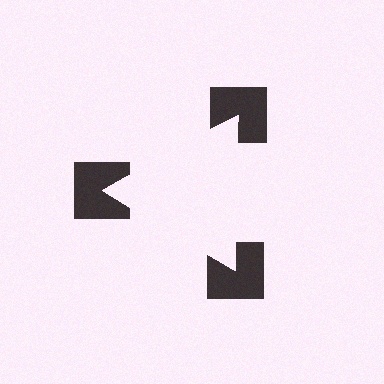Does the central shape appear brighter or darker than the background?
It typically appears slightly brighter than the background, even though no actual brightness change is drawn.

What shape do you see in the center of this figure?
An illusory triangle — its edges are inferred from the aligned wedge cuts in the notched squares, not physically drawn.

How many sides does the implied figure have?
3 sides.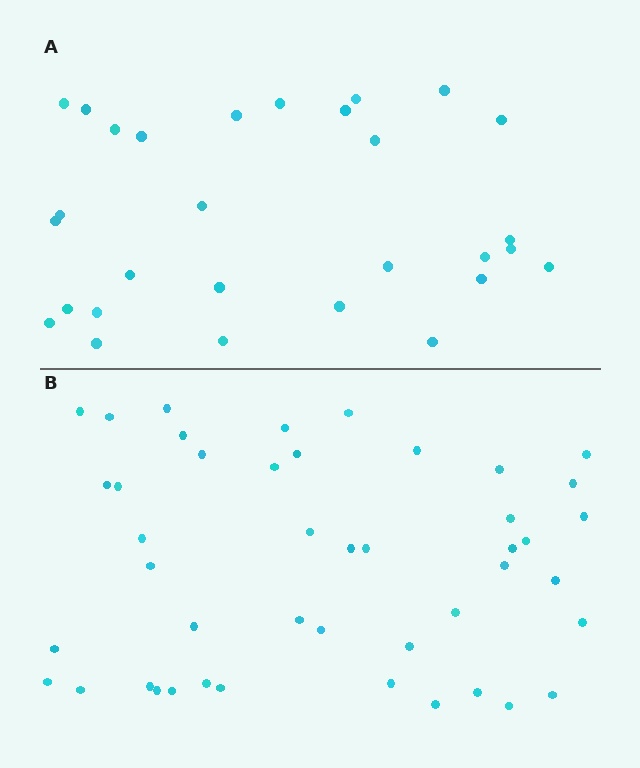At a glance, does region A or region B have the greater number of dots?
Region B (the bottom region) has more dots.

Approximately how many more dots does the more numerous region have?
Region B has approximately 15 more dots than region A.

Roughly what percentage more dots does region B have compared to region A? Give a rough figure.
About 55% more.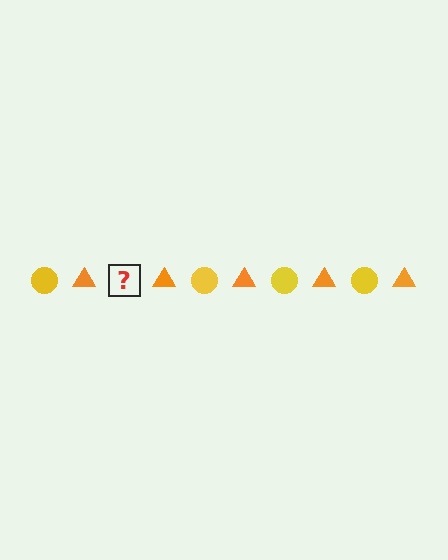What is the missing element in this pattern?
The missing element is a yellow circle.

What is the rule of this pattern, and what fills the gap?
The rule is that the pattern alternates between yellow circle and orange triangle. The gap should be filled with a yellow circle.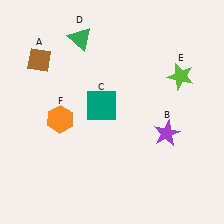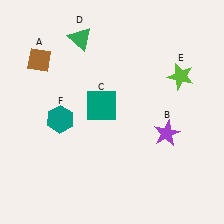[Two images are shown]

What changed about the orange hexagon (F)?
In Image 1, F is orange. In Image 2, it changed to teal.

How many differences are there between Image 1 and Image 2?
There is 1 difference between the two images.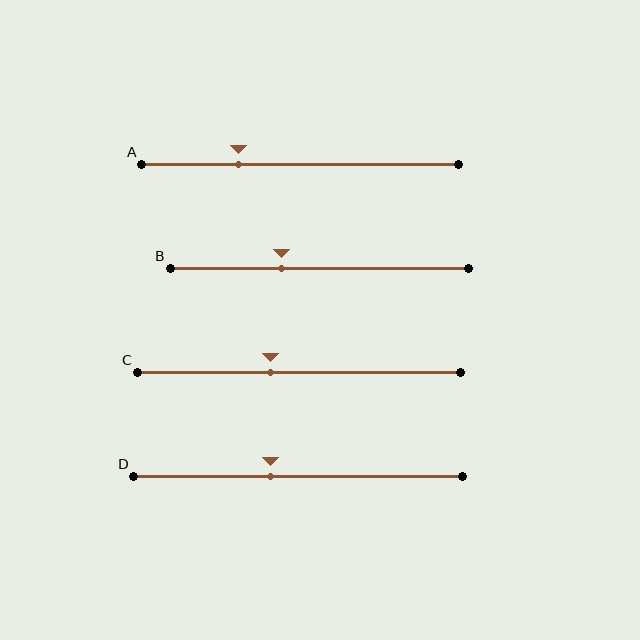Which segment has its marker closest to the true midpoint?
Segment D has its marker closest to the true midpoint.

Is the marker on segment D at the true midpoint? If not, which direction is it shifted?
No, the marker on segment D is shifted to the left by about 8% of the segment length.